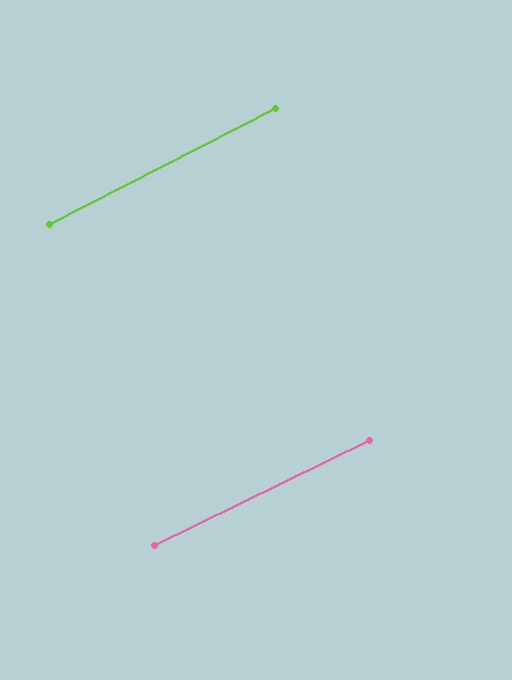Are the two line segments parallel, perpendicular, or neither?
Parallel — their directions differ by only 1.1°.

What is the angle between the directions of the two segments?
Approximately 1 degree.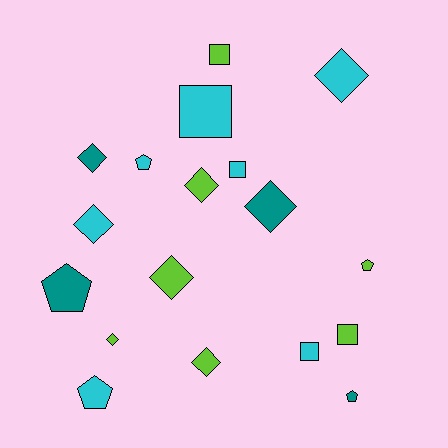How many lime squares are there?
There are 2 lime squares.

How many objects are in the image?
There are 18 objects.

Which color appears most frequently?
Cyan, with 7 objects.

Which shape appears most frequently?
Diamond, with 8 objects.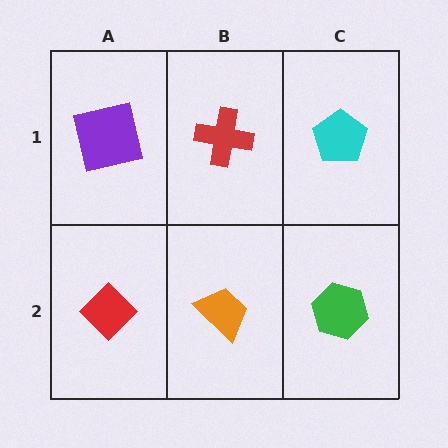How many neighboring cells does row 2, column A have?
2.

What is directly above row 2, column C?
A cyan pentagon.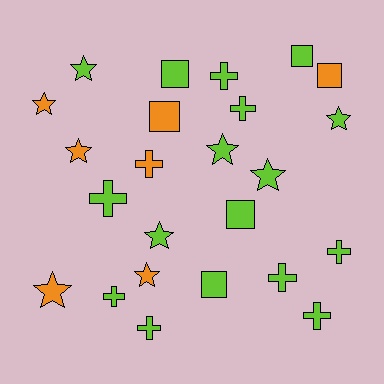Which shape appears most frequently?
Star, with 9 objects.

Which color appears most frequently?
Lime, with 17 objects.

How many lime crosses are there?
There are 8 lime crosses.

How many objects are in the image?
There are 24 objects.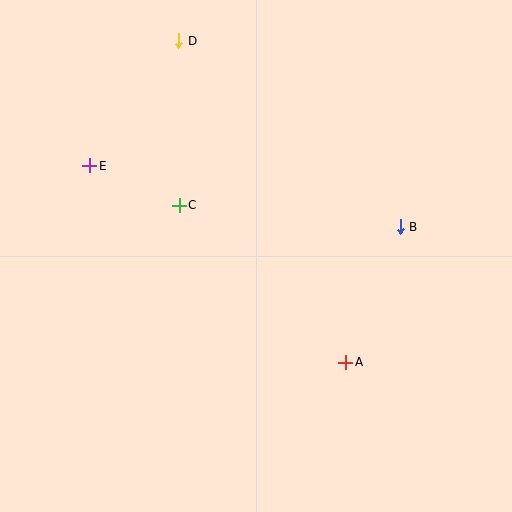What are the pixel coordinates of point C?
Point C is at (179, 205).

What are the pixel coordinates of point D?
Point D is at (179, 41).